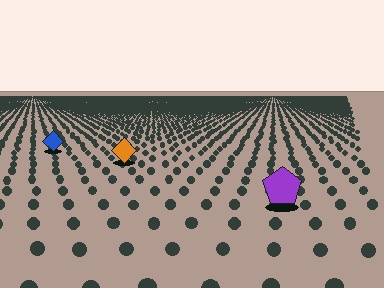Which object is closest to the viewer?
The purple pentagon is closest. The texture marks near it are larger and more spread out.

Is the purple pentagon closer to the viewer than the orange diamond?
Yes. The purple pentagon is closer — you can tell from the texture gradient: the ground texture is coarser near it.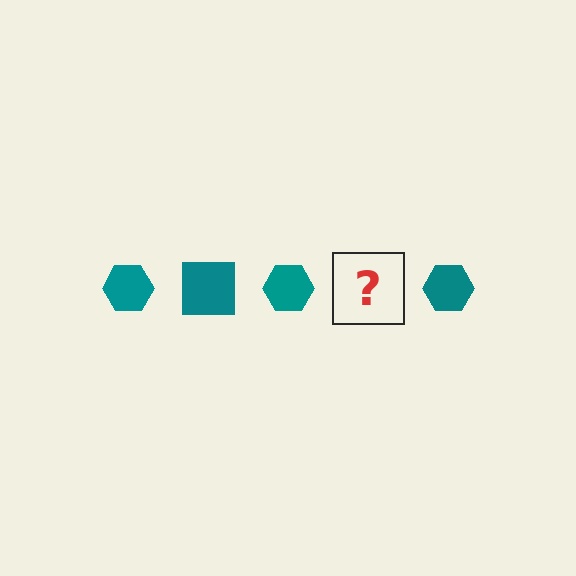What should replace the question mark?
The question mark should be replaced with a teal square.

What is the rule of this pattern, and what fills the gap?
The rule is that the pattern cycles through hexagon, square shapes in teal. The gap should be filled with a teal square.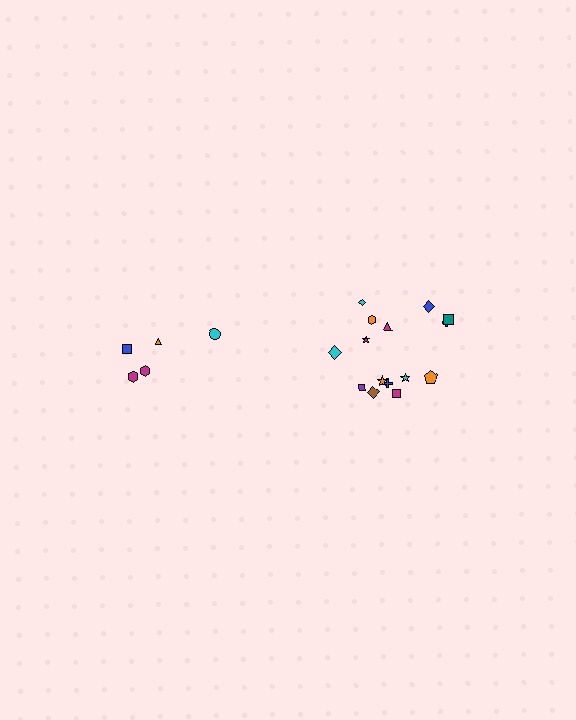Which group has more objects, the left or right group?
The right group.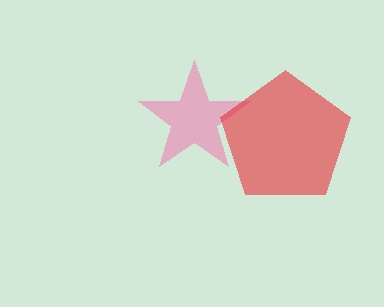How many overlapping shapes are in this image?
There are 2 overlapping shapes in the image.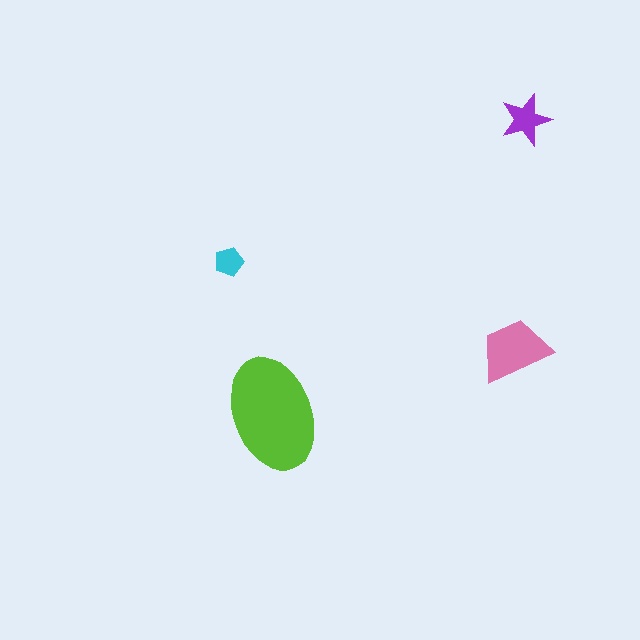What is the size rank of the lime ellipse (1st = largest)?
1st.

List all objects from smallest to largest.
The cyan pentagon, the purple star, the pink trapezoid, the lime ellipse.